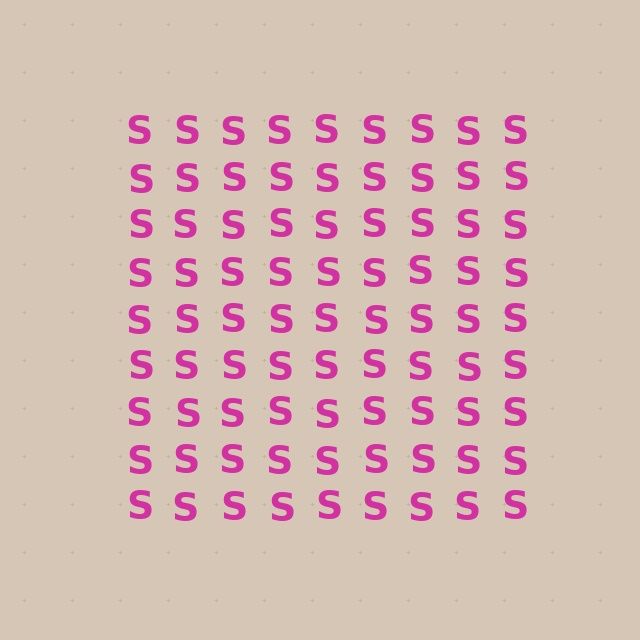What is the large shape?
The large shape is a square.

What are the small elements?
The small elements are letter S's.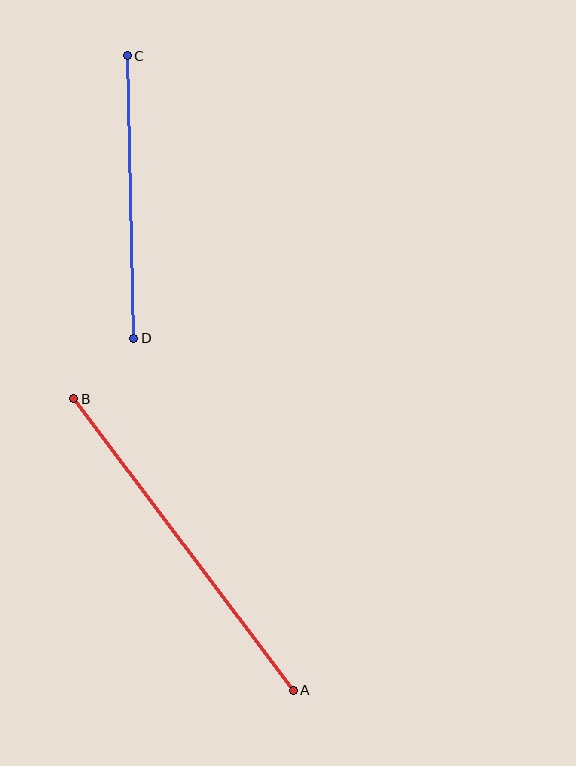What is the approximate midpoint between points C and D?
The midpoint is at approximately (130, 197) pixels.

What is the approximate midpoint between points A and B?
The midpoint is at approximately (183, 545) pixels.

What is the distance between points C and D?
The distance is approximately 282 pixels.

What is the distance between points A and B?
The distance is approximately 365 pixels.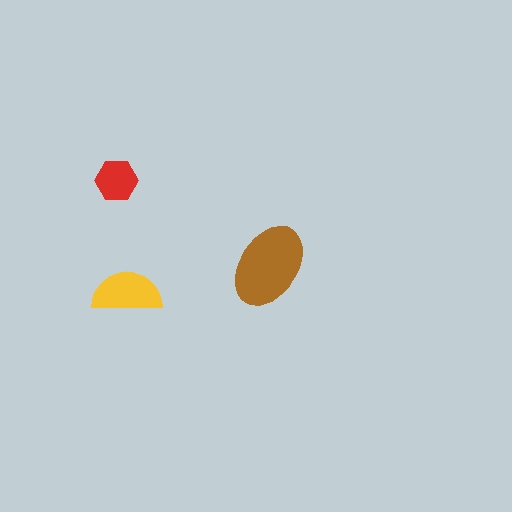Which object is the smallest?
The red hexagon.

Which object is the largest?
The brown ellipse.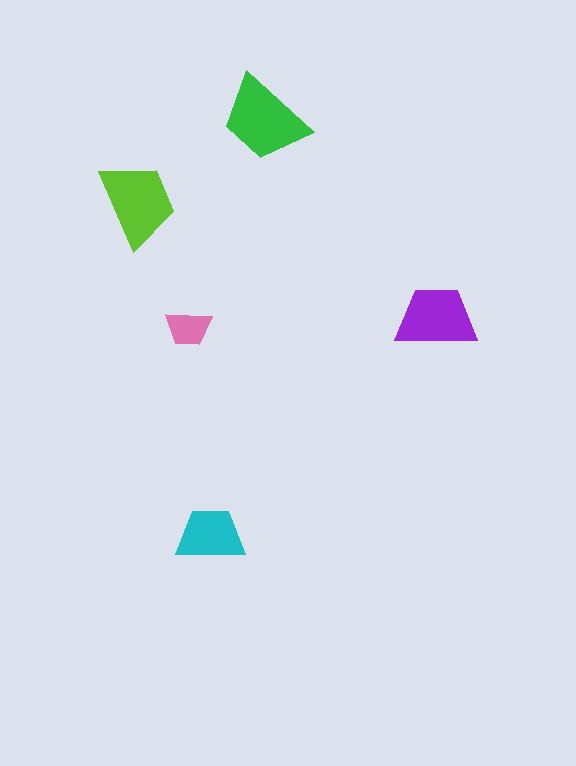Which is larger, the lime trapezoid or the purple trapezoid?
The lime one.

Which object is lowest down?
The cyan trapezoid is bottommost.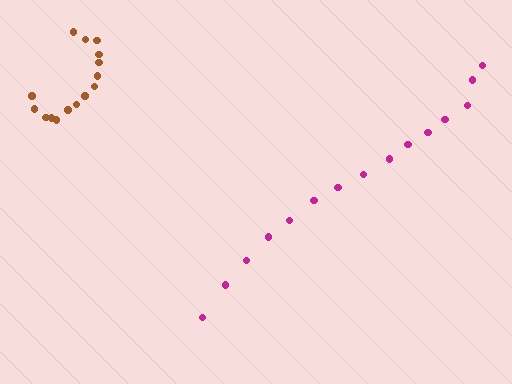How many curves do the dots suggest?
There are 2 distinct paths.